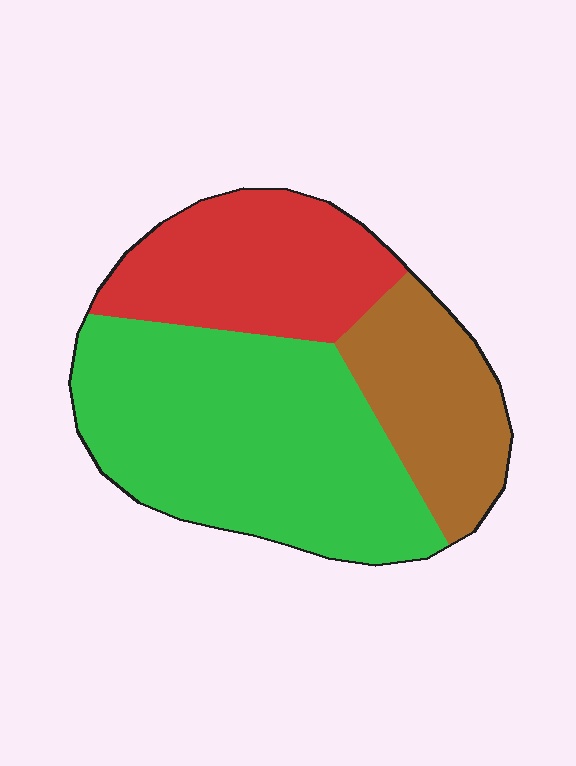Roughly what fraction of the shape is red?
Red covers 27% of the shape.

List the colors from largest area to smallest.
From largest to smallest: green, red, brown.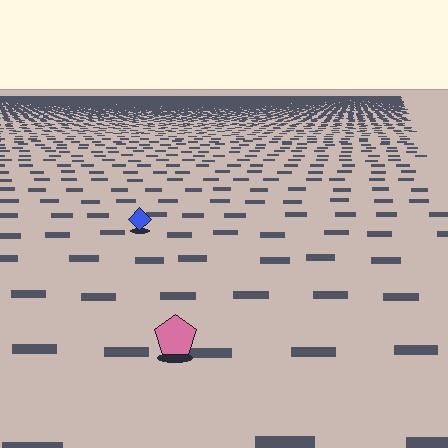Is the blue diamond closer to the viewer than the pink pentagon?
No. The pink pentagon is closer — you can tell from the texture gradient: the ground texture is coarser near it.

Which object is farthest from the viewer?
The blue diamond is farthest from the viewer. It appears smaller and the ground texture around it is denser.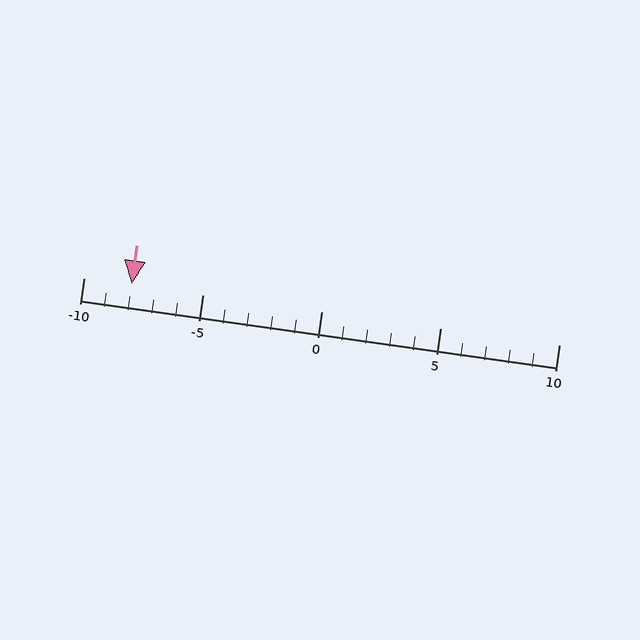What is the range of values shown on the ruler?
The ruler shows values from -10 to 10.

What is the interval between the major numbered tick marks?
The major tick marks are spaced 5 units apart.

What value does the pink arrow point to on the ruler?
The pink arrow points to approximately -8.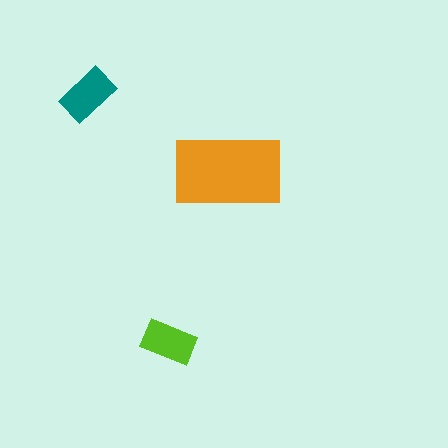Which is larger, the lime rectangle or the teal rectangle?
The teal one.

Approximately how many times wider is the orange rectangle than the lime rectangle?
About 2 times wider.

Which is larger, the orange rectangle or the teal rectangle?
The orange one.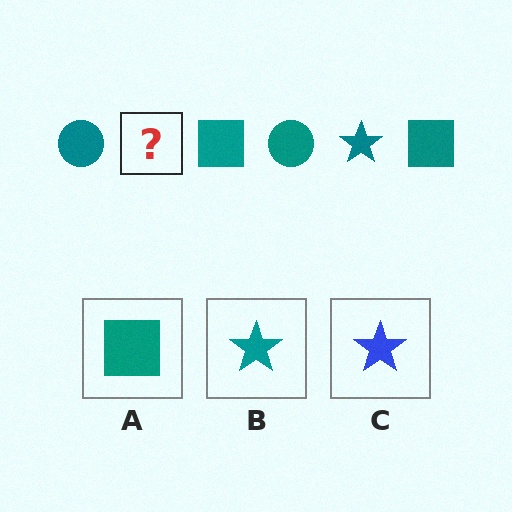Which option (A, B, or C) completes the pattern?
B.